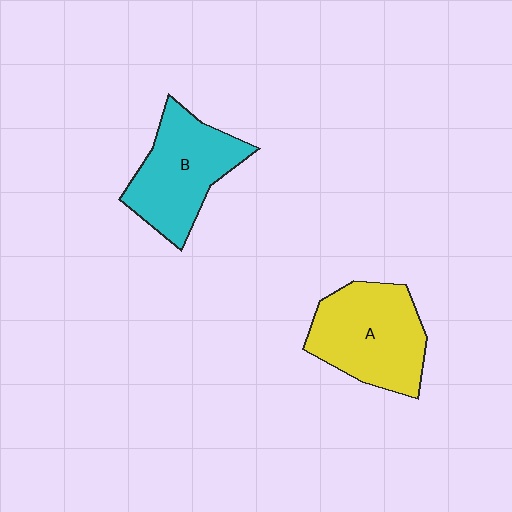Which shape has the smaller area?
Shape B (cyan).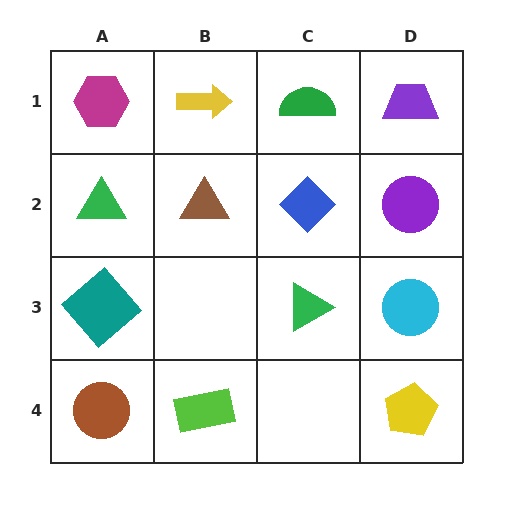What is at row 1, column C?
A green semicircle.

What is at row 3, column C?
A green triangle.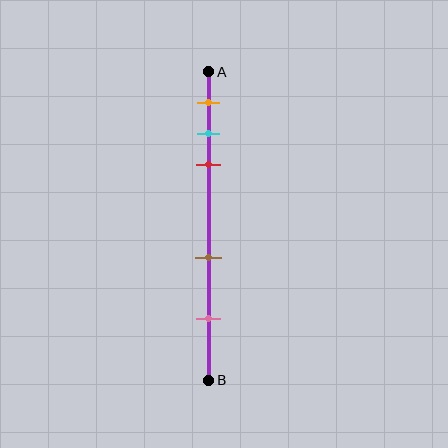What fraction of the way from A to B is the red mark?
The red mark is approximately 30% (0.3) of the way from A to B.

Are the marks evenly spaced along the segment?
No, the marks are not evenly spaced.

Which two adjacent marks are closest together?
The cyan and red marks are the closest adjacent pair.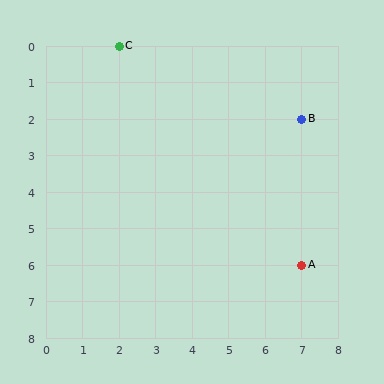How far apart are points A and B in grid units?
Points A and B are 4 rows apart.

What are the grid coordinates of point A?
Point A is at grid coordinates (7, 6).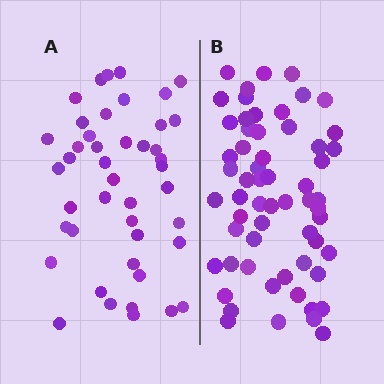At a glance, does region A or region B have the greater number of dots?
Region B (the right region) has more dots.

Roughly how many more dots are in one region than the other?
Region B has approximately 15 more dots than region A.